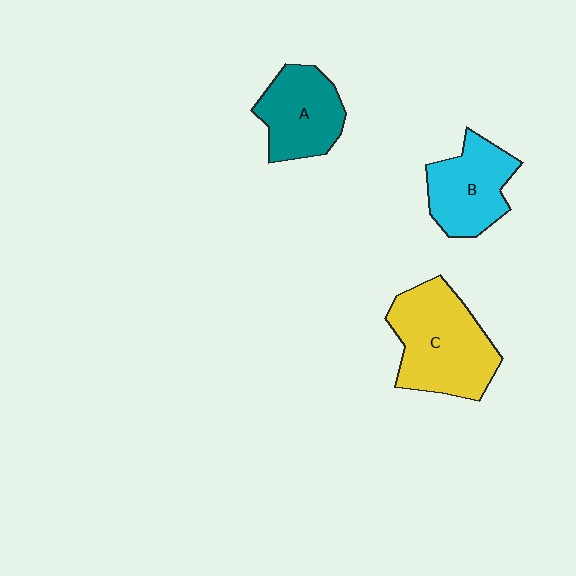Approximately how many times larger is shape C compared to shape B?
Approximately 1.4 times.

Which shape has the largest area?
Shape C (yellow).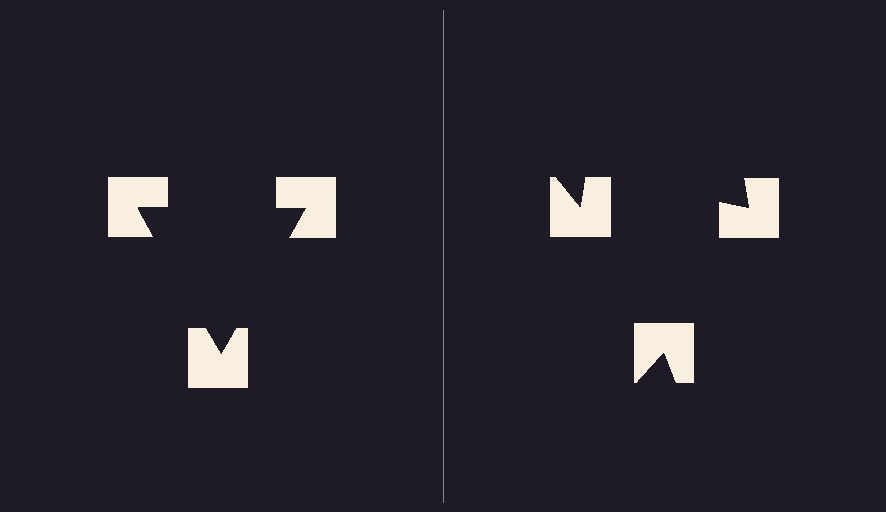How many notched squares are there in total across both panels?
6 — 3 on each side.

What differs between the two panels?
The notched squares are positioned identically on both sides; only the wedge orientations differ. On the left they align to a triangle; on the right they are misaligned.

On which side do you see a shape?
An illusory triangle appears on the left side. On the right side the wedge cuts are rotated, so no coherent shape forms.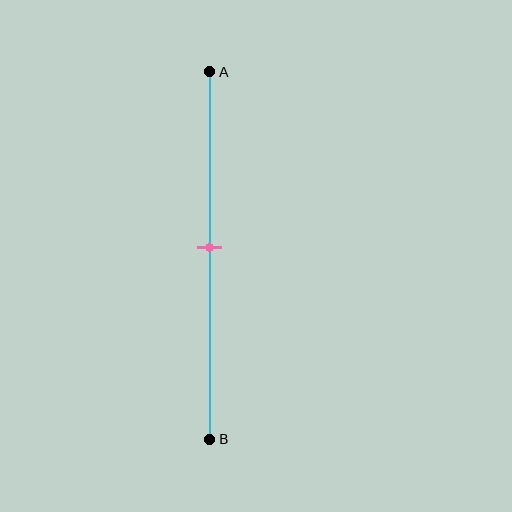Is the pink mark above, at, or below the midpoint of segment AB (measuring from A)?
The pink mark is approximately at the midpoint of segment AB.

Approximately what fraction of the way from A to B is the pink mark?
The pink mark is approximately 50% of the way from A to B.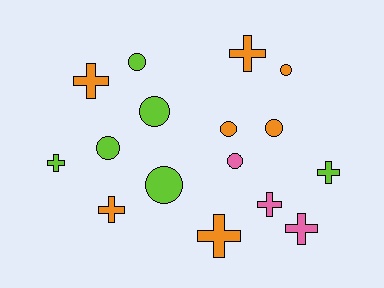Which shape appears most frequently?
Circle, with 8 objects.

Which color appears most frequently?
Orange, with 7 objects.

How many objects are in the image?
There are 16 objects.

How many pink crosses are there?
There are 2 pink crosses.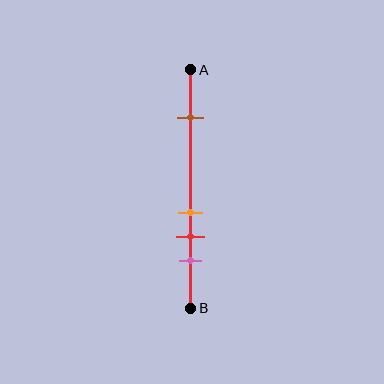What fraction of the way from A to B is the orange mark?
The orange mark is approximately 60% (0.6) of the way from A to B.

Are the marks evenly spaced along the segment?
No, the marks are not evenly spaced.